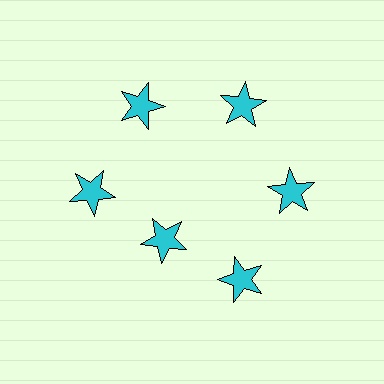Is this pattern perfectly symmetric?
No. The 6 cyan stars are arranged in a ring, but one element near the 7 o'clock position is pulled inward toward the center, breaking the 6-fold rotational symmetry.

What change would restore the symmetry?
The symmetry would be restored by moving it outward, back onto the ring so that all 6 stars sit at equal angles and equal distance from the center.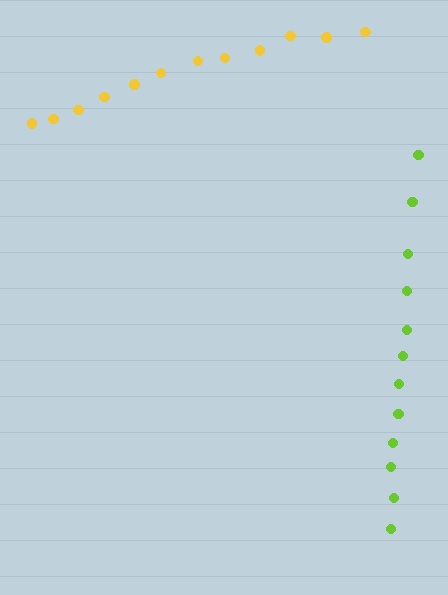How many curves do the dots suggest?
There are 2 distinct paths.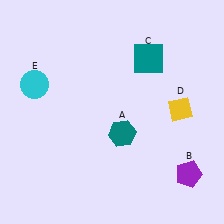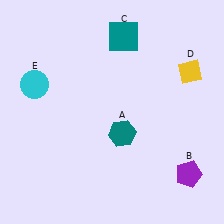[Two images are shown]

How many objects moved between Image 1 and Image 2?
2 objects moved between the two images.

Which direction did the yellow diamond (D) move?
The yellow diamond (D) moved up.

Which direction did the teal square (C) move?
The teal square (C) moved left.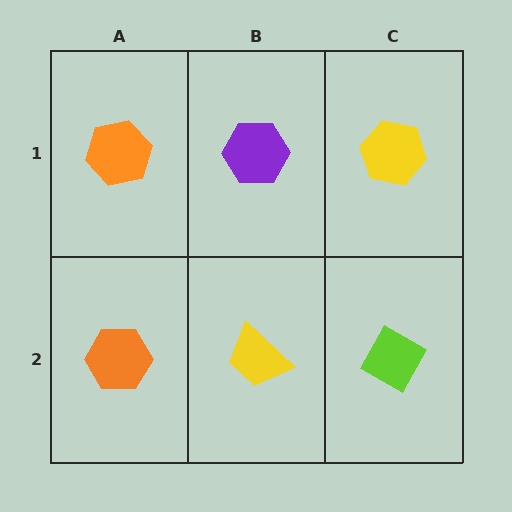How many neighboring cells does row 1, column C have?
2.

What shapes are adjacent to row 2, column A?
An orange hexagon (row 1, column A), a yellow trapezoid (row 2, column B).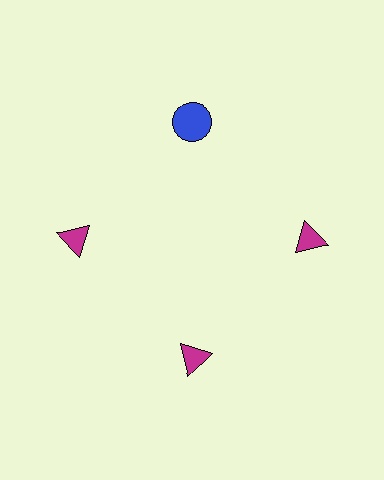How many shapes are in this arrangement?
There are 4 shapes arranged in a ring pattern.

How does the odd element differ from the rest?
It differs in both color (blue instead of magenta) and shape (circle instead of triangle).